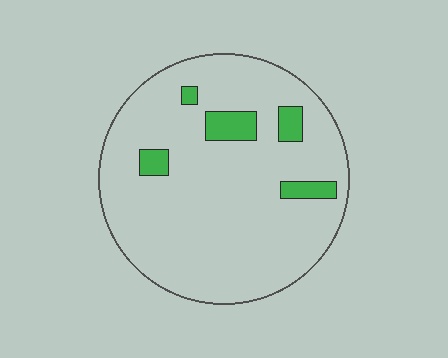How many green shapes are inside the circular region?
5.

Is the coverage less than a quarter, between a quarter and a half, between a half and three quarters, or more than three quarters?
Less than a quarter.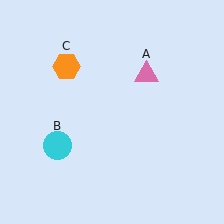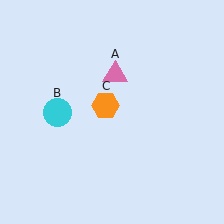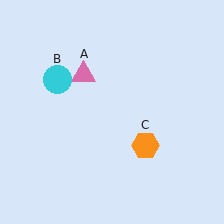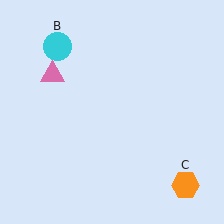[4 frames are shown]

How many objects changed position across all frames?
3 objects changed position: pink triangle (object A), cyan circle (object B), orange hexagon (object C).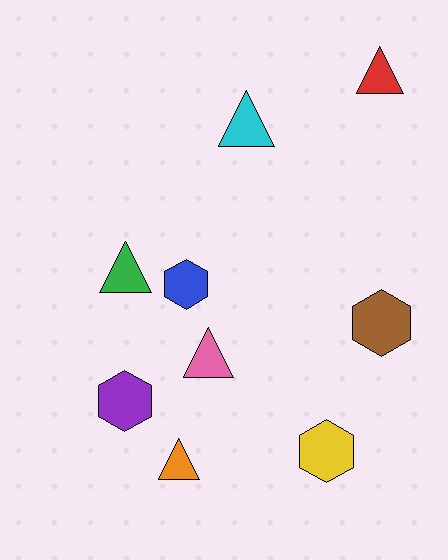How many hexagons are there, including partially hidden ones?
There are 4 hexagons.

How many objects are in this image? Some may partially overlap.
There are 9 objects.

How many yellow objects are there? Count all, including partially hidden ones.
There is 1 yellow object.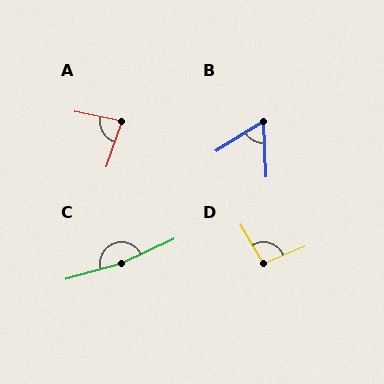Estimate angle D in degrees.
Approximately 98 degrees.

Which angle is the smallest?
B, at approximately 61 degrees.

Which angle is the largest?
C, at approximately 170 degrees.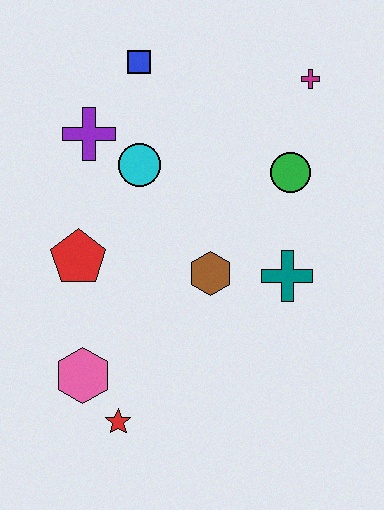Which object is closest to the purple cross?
The cyan circle is closest to the purple cross.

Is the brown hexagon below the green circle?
Yes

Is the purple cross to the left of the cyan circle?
Yes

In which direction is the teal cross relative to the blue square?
The teal cross is below the blue square.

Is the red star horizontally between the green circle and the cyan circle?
No